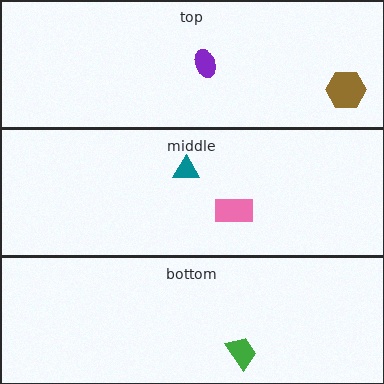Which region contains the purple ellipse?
The top region.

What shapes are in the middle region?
The pink rectangle, the teal triangle.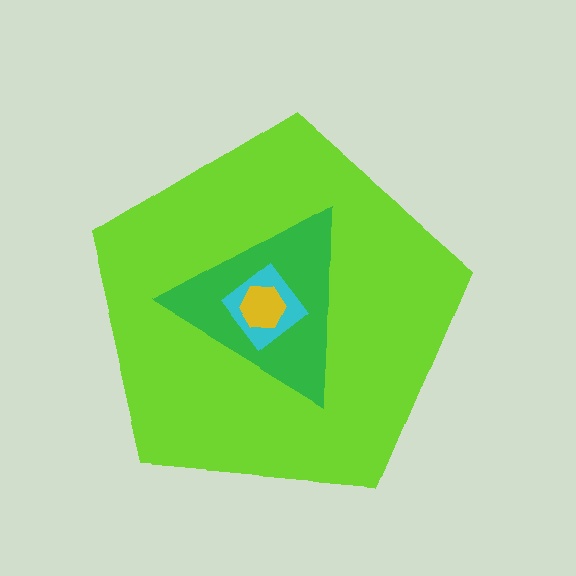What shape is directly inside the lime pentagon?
The green triangle.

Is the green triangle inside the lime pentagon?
Yes.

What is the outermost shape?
The lime pentagon.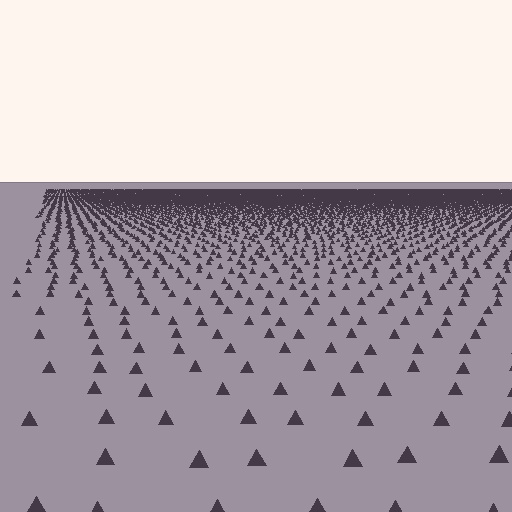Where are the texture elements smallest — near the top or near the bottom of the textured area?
Near the top.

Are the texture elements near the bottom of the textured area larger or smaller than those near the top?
Larger. Near the bottom, elements are closer to the viewer and appear at a bigger on-screen size.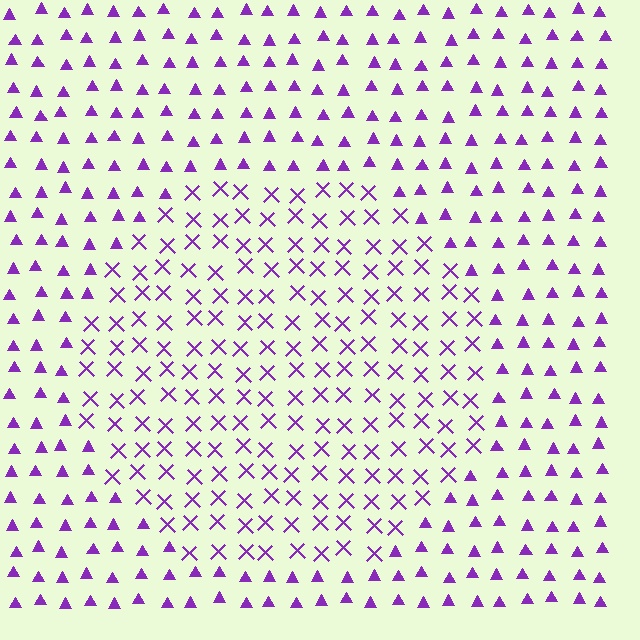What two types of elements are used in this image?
The image uses X marks inside the circle region and triangles outside it.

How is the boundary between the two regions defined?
The boundary is defined by a change in element shape: X marks inside vs. triangles outside. All elements share the same color and spacing.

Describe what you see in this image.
The image is filled with small purple elements arranged in a uniform grid. A circle-shaped region contains X marks, while the surrounding area contains triangles. The boundary is defined purely by the change in element shape.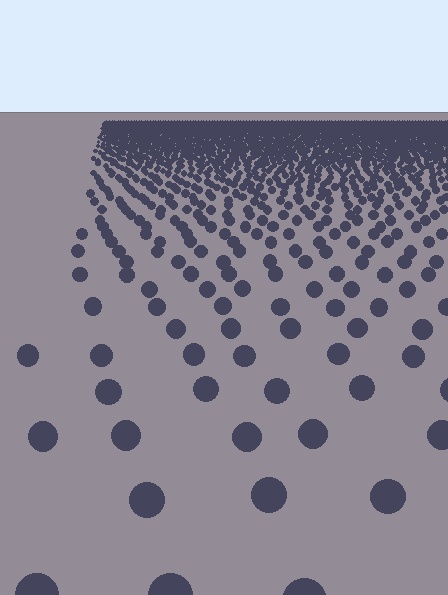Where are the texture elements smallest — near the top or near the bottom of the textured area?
Near the top.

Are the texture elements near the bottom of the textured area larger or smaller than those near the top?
Larger. Near the bottom, elements are closer to the viewer and appear at a bigger on-screen size.